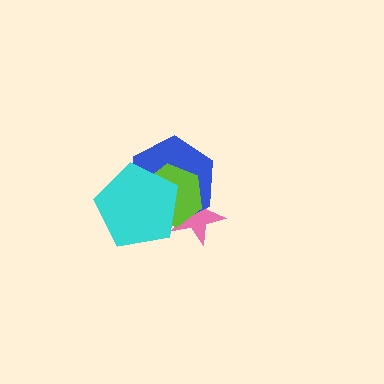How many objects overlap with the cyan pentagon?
3 objects overlap with the cyan pentagon.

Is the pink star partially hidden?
Yes, it is partially covered by another shape.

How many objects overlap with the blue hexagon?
3 objects overlap with the blue hexagon.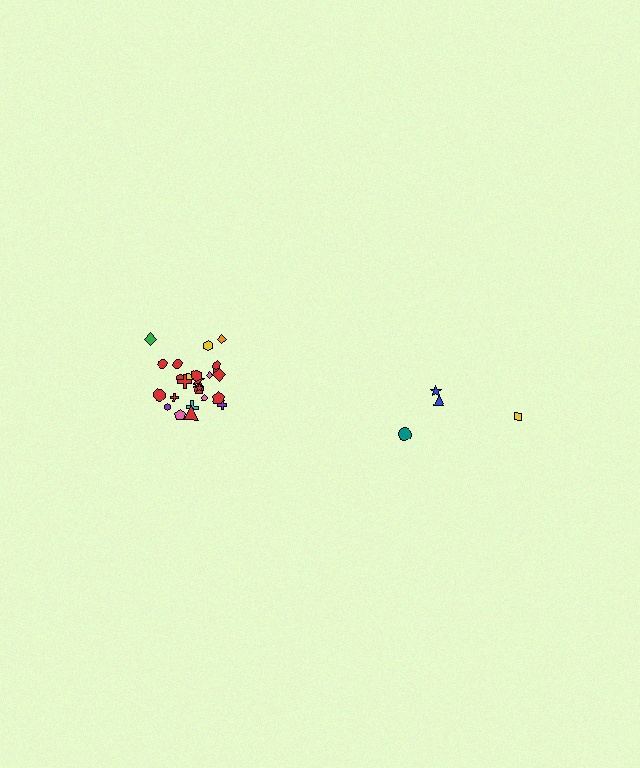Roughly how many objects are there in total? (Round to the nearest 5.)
Roughly 30 objects in total.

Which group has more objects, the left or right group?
The left group.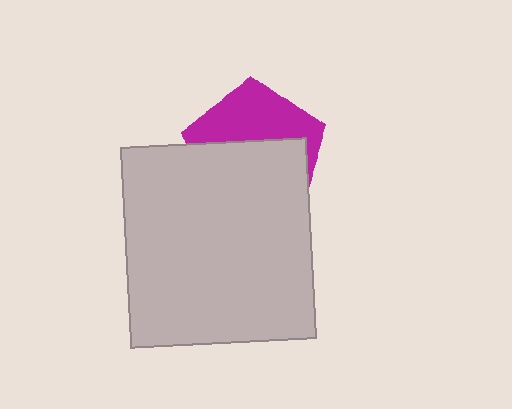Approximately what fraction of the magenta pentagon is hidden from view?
Roughly 58% of the magenta pentagon is hidden behind the light gray rectangle.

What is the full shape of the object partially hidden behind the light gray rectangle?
The partially hidden object is a magenta pentagon.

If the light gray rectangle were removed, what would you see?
You would see the complete magenta pentagon.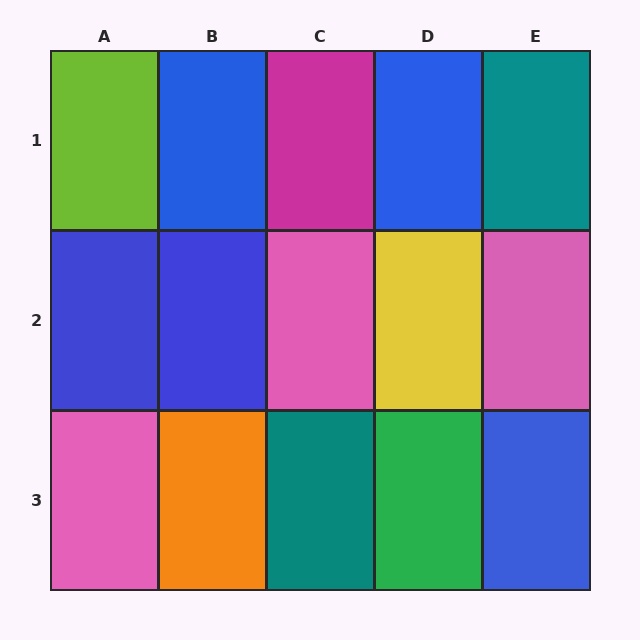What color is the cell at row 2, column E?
Pink.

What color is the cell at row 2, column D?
Yellow.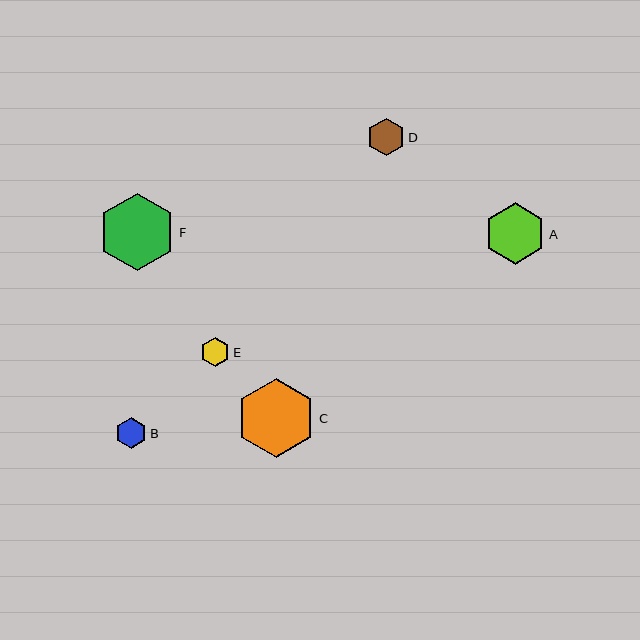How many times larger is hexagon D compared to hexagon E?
Hexagon D is approximately 1.3 times the size of hexagon E.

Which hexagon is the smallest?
Hexagon E is the smallest with a size of approximately 29 pixels.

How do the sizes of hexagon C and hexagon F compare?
Hexagon C and hexagon F are approximately the same size.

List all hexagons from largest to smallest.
From largest to smallest: C, F, A, D, B, E.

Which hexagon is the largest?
Hexagon C is the largest with a size of approximately 80 pixels.